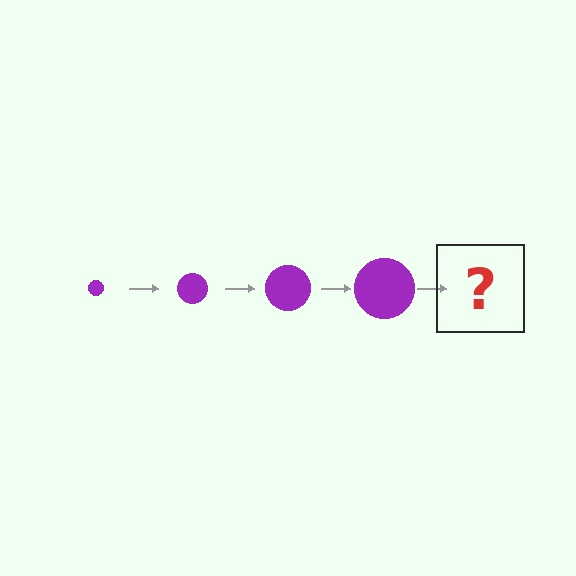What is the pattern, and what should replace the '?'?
The pattern is that the circle gets progressively larger each step. The '?' should be a purple circle, larger than the previous one.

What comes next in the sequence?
The next element should be a purple circle, larger than the previous one.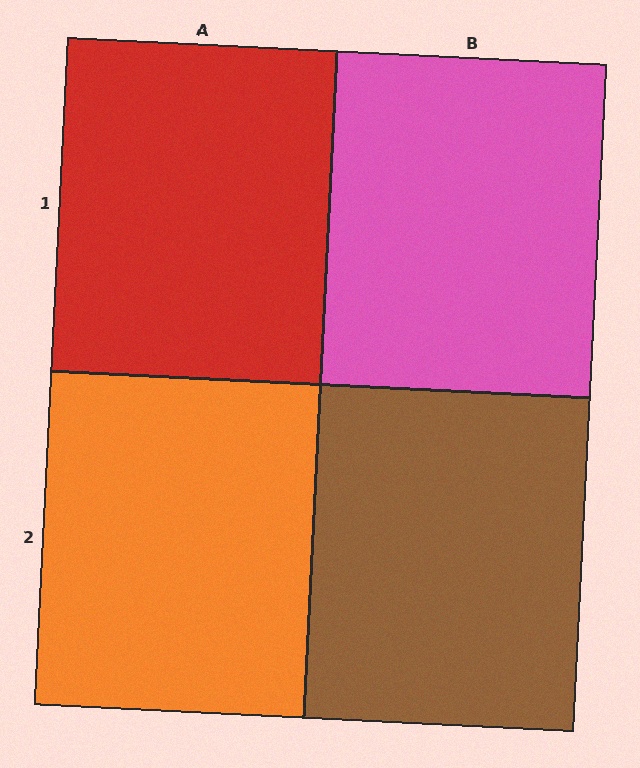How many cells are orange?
1 cell is orange.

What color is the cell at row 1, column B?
Pink.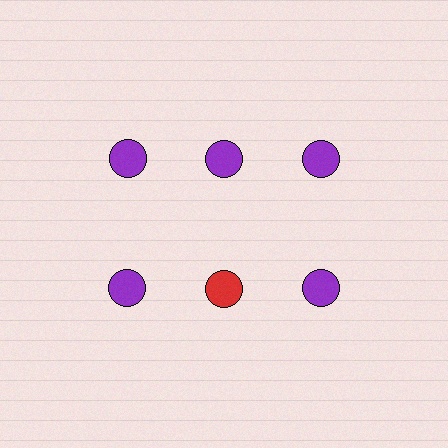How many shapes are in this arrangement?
There are 6 shapes arranged in a grid pattern.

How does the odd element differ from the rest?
It has a different color: red instead of purple.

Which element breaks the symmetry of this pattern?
The red circle in the second row, second from left column breaks the symmetry. All other shapes are purple circles.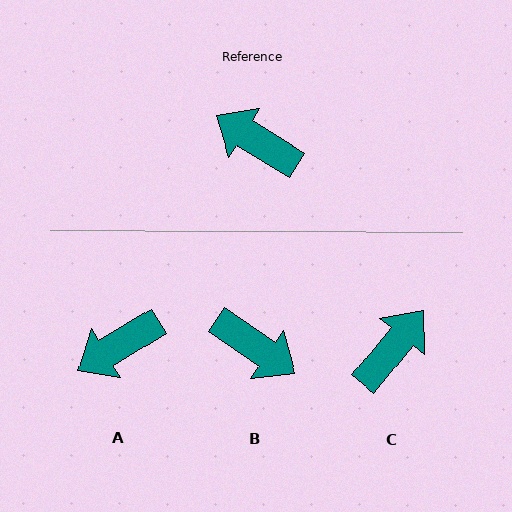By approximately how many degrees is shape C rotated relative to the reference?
Approximately 97 degrees clockwise.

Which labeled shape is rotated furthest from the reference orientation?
B, about 177 degrees away.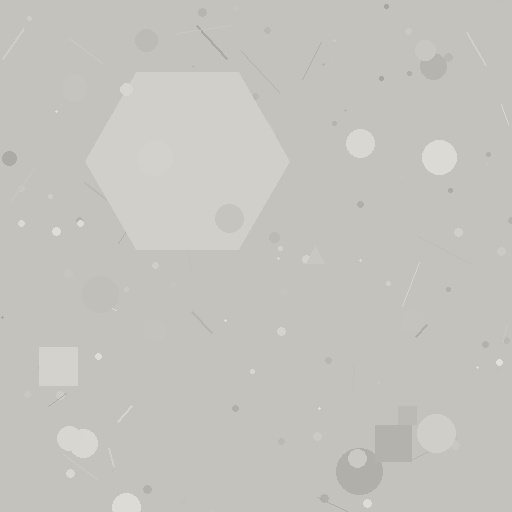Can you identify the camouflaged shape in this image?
The camouflaged shape is a hexagon.